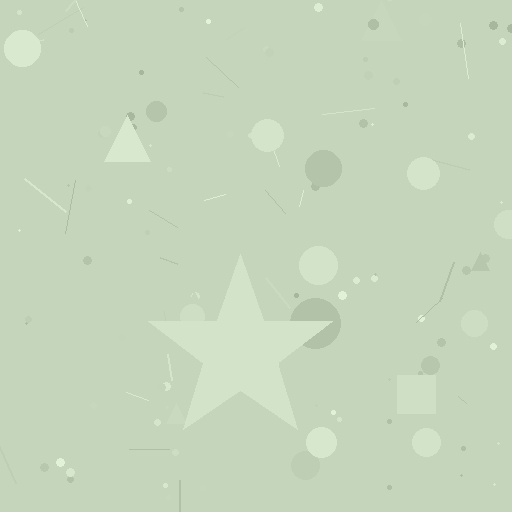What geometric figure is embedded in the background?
A star is embedded in the background.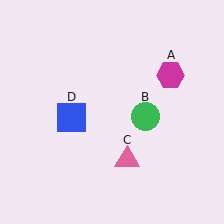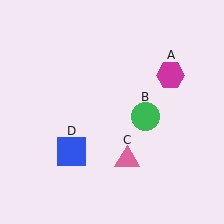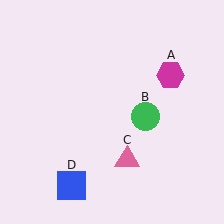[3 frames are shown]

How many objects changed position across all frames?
1 object changed position: blue square (object D).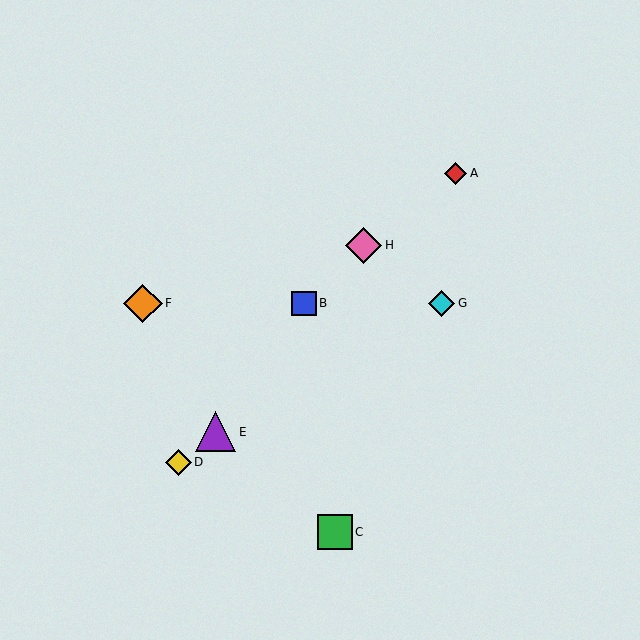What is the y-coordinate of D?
Object D is at y≈462.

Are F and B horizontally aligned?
Yes, both are at y≈303.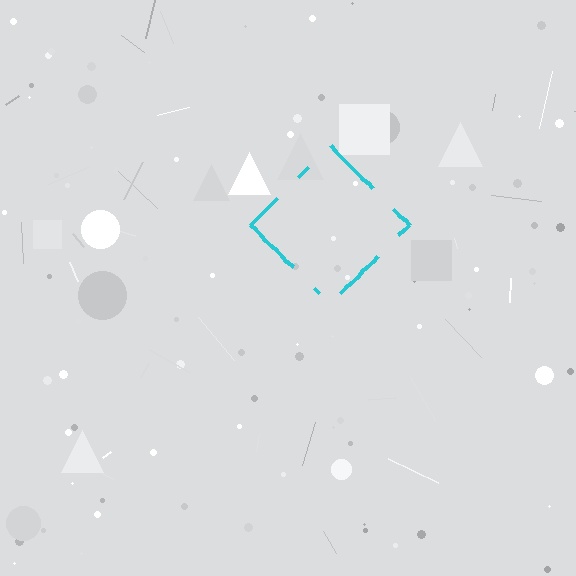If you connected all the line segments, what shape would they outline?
They would outline a diamond.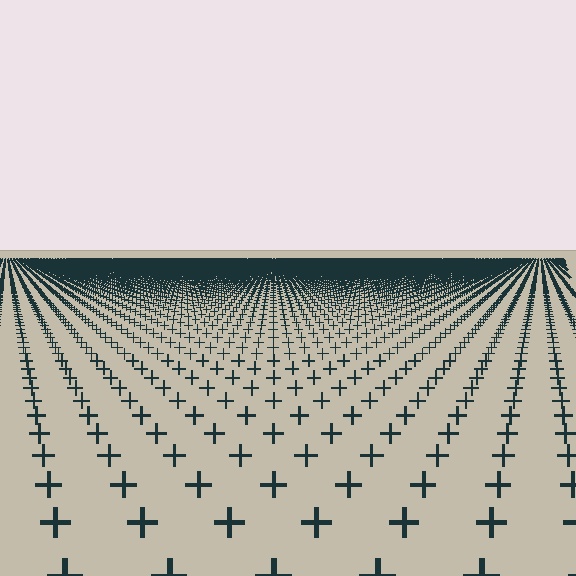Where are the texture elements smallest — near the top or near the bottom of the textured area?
Near the top.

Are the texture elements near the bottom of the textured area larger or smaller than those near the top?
Larger. Near the bottom, elements are closer to the viewer and appear at a bigger on-screen size.